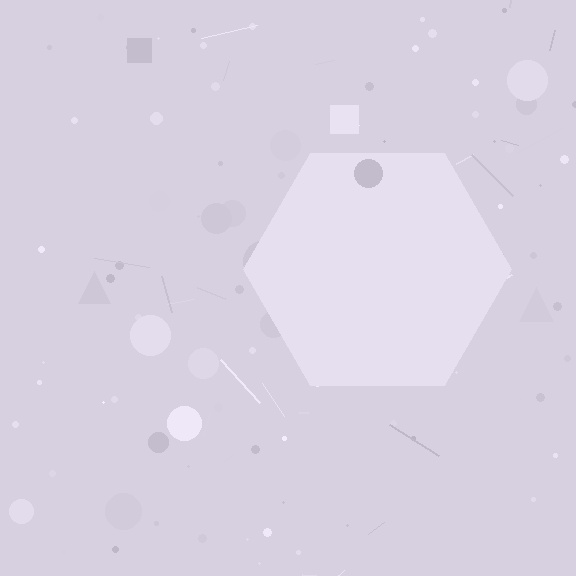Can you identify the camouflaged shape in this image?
The camouflaged shape is a hexagon.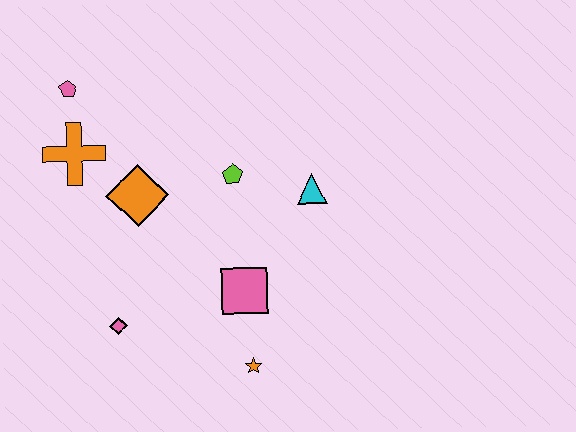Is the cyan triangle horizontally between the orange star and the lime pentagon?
No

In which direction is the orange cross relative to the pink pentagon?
The orange cross is below the pink pentagon.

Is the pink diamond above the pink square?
No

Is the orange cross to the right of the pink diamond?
No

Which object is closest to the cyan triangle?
The lime pentagon is closest to the cyan triangle.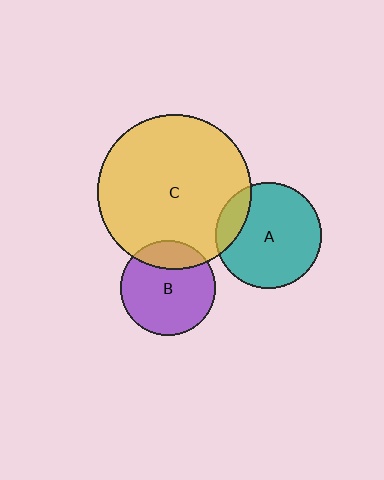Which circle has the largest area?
Circle C (yellow).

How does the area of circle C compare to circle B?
Approximately 2.6 times.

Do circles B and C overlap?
Yes.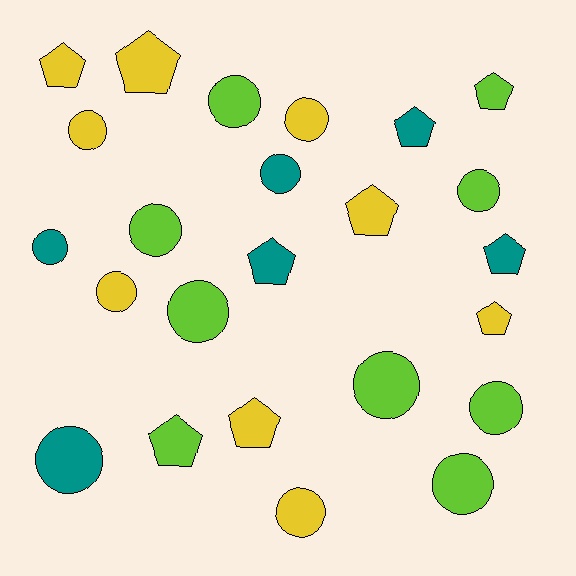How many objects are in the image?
There are 24 objects.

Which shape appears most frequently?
Circle, with 14 objects.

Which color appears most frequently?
Lime, with 9 objects.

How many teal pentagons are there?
There are 3 teal pentagons.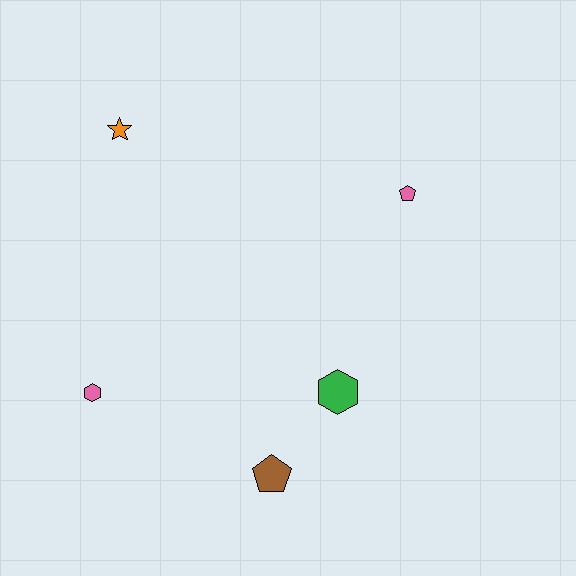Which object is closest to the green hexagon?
The brown pentagon is closest to the green hexagon.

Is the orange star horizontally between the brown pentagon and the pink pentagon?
No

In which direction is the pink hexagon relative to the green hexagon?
The pink hexagon is to the left of the green hexagon.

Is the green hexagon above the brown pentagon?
Yes